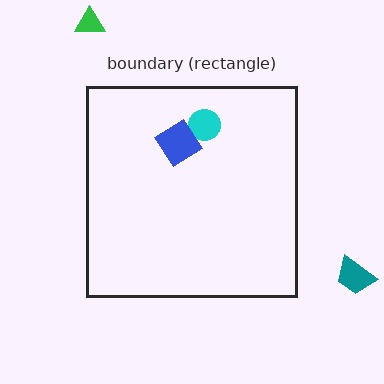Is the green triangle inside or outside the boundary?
Outside.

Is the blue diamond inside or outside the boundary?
Inside.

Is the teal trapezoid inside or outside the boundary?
Outside.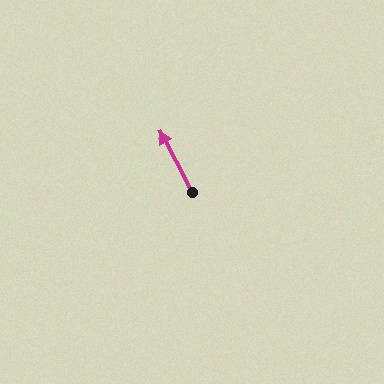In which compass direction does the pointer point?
Northwest.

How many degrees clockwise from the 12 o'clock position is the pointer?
Approximately 333 degrees.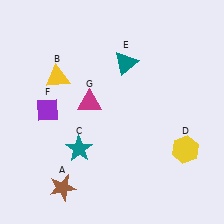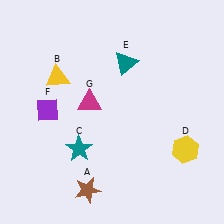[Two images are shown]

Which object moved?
The brown star (A) moved right.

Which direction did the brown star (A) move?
The brown star (A) moved right.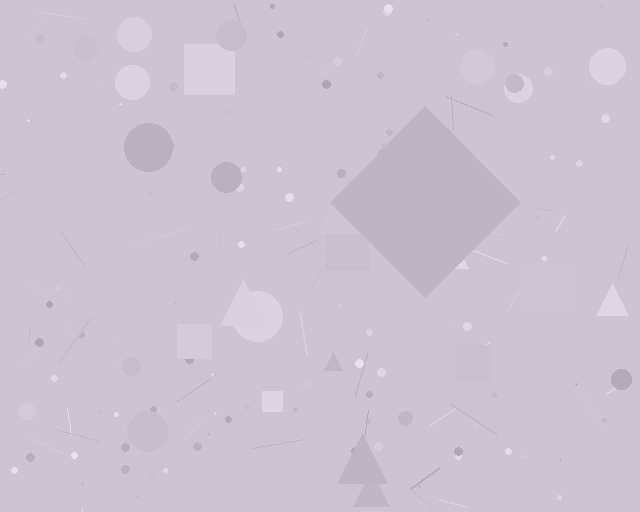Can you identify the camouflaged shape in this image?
The camouflaged shape is a diamond.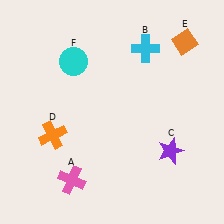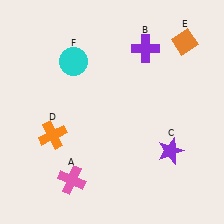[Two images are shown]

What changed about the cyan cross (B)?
In Image 1, B is cyan. In Image 2, it changed to purple.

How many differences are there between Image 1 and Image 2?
There is 1 difference between the two images.